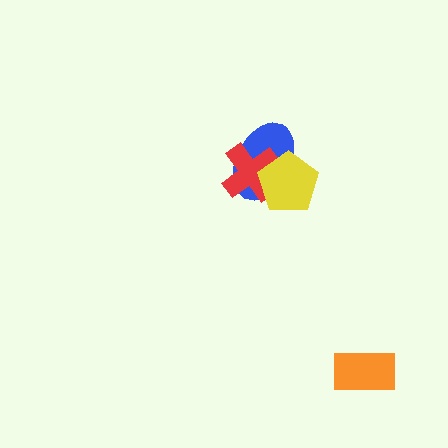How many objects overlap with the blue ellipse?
2 objects overlap with the blue ellipse.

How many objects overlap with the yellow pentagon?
2 objects overlap with the yellow pentagon.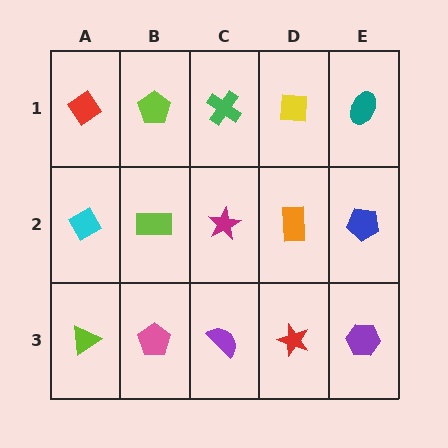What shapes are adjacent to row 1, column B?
A lime rectangle (row 2, column B), a red diamond (row 1, column A), a green cross (row 1, column C).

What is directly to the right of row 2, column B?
A magenta star.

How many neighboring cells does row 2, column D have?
4.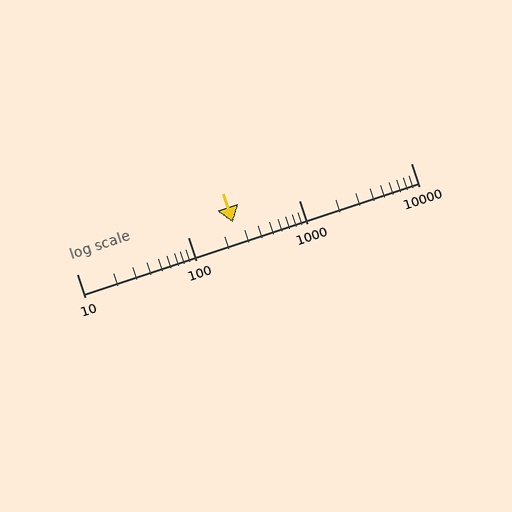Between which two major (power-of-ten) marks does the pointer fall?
The pointer is between 100 and 1000.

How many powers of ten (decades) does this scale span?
The scale spans 3 decades, from 10 to 10000.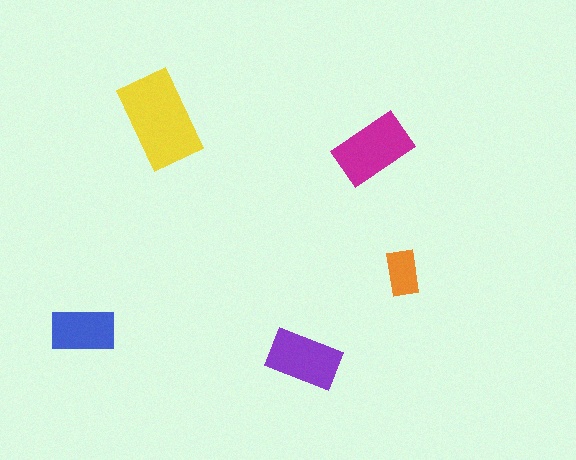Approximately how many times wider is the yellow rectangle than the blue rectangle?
About 1.5 times wider.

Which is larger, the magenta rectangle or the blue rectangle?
The magenta one.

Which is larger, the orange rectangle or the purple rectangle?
The purple one.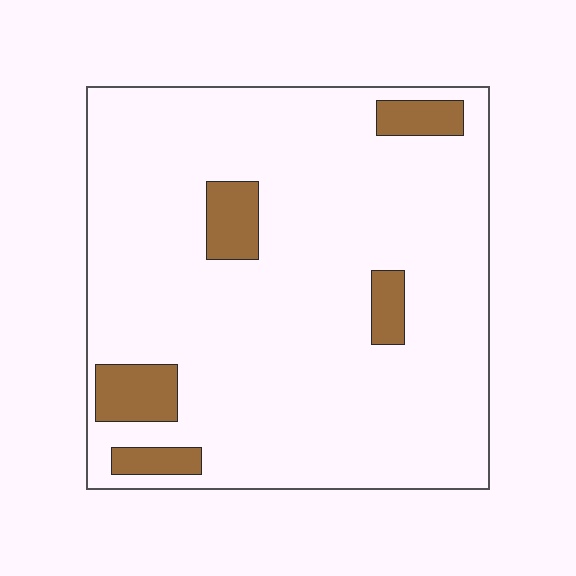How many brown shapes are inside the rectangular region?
5.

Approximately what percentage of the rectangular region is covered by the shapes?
Approximately 10%.